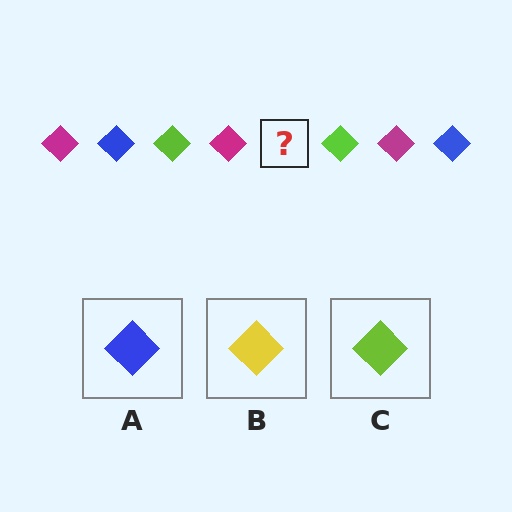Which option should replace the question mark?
Option A.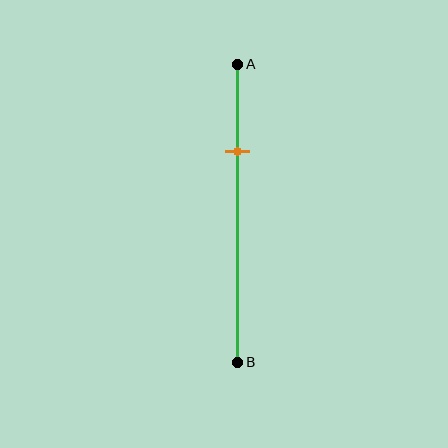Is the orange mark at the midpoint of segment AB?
No, the mark is at about 30% from A, not at the 50% midpoint.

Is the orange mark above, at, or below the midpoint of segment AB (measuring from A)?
The orange mark is above the midpoint of segment AB.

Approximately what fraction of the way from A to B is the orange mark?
The orange mark is approximately 30% of the way from A to B.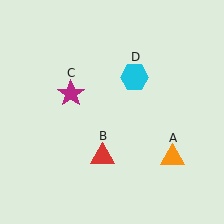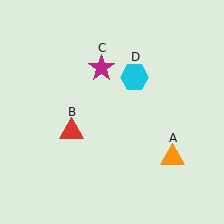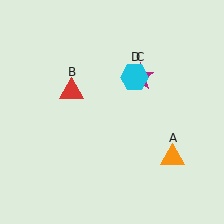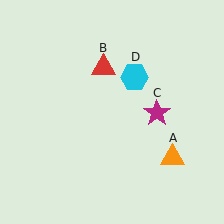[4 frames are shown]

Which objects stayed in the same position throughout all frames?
Orange triangle (object A) and cyan hexagon (object D) remained stationary.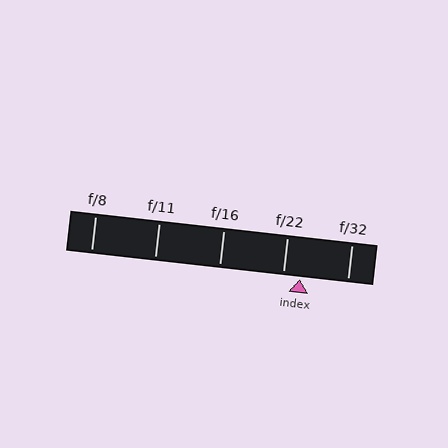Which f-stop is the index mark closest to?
The index mark is closest to f/22.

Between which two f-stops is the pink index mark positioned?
The index mark is between f/22 and f/32.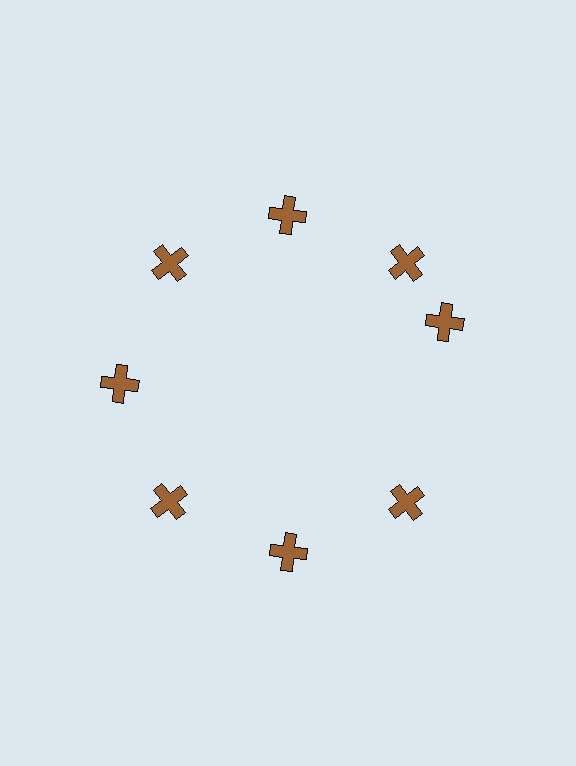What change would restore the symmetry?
The symmetry would be restored by rotating it back into even spacing with its neighbors so that all 8 crosses sit at equal angles and equal distance from the center.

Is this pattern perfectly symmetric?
No. The 8 brown crosses are arranged in a ring, but one element near the 3 o'clock position is rotated out of alignment along the ring, breaking the 8-fold rotational symmetry.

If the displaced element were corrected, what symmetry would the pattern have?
It would have 8-fold rotational symmetry — the pattern would map onto itself every 45 degrees.